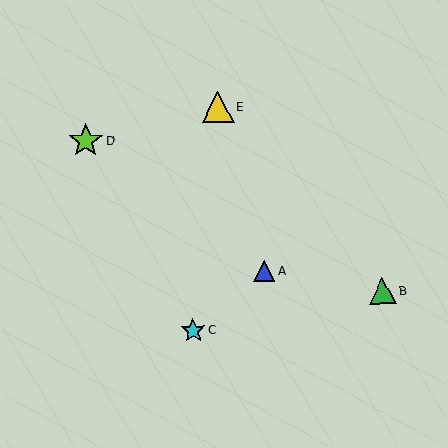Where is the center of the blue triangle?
The center of the blue triangle is at (264, 271).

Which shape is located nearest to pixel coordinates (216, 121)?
The yellow triangle (labeled E) at (218, 107) is nearest to that location.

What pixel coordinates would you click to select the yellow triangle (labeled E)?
Click at (218, 107) to select the yellow triangle E.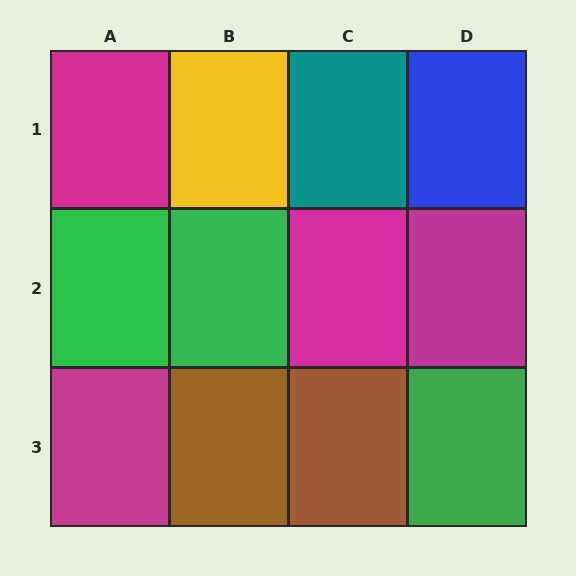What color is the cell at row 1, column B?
Yellow.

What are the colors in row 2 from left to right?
Green, green, magenta, magenta.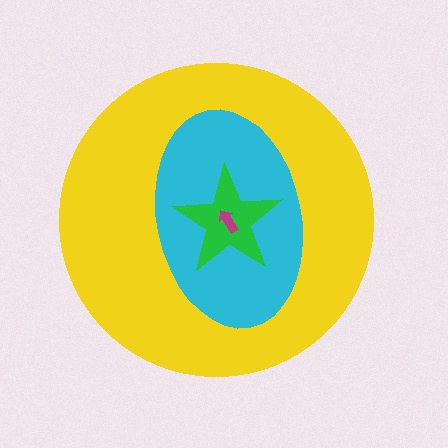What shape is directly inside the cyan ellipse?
The green star.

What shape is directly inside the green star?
The magenta arrow.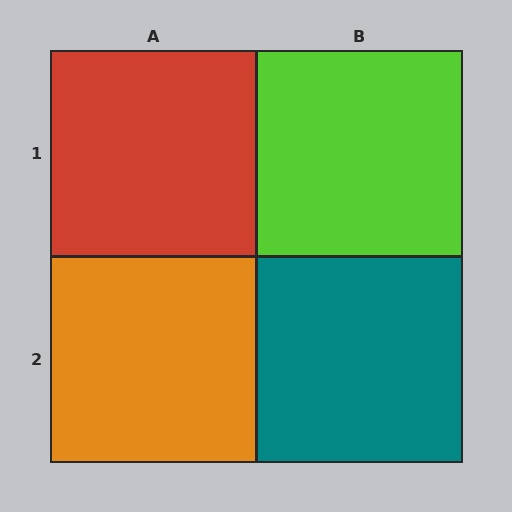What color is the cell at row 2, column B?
Teal.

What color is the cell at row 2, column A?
Orange.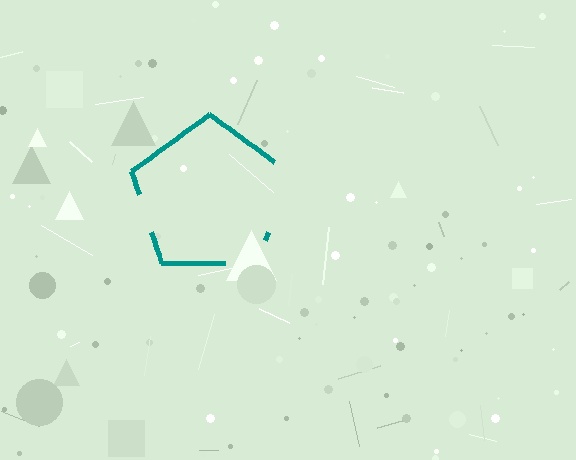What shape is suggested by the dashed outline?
The dashed outline suggests a pentagon.